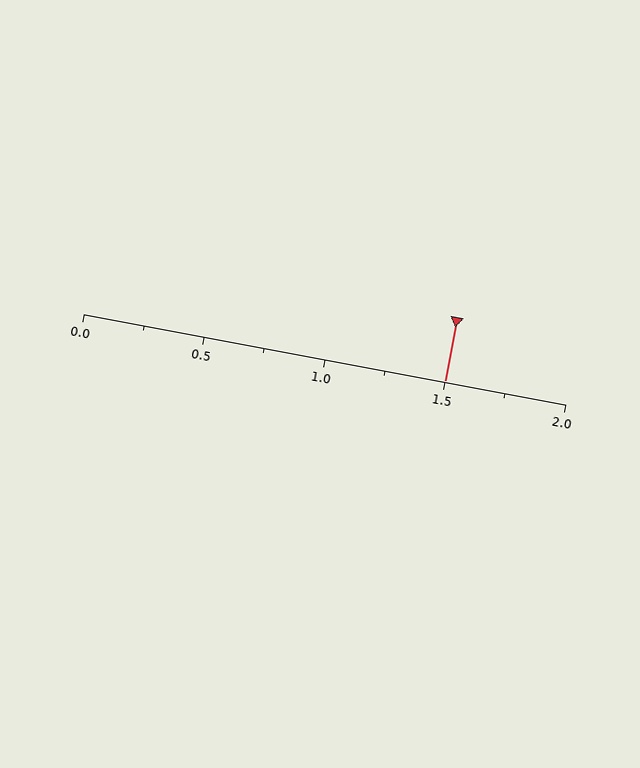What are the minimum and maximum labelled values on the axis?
The axis runs from 0.0 to 2.0.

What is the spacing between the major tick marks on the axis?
The major ticks are spaced 0.5 apart.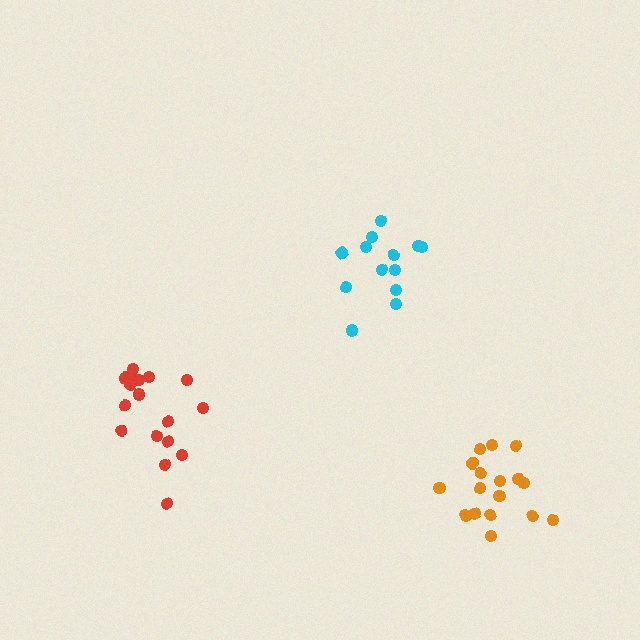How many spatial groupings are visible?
There are 3 spatial groupings.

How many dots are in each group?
Group 1: 13 dots, Group 2: 17 dots, Group 3: 17 dots (47 total).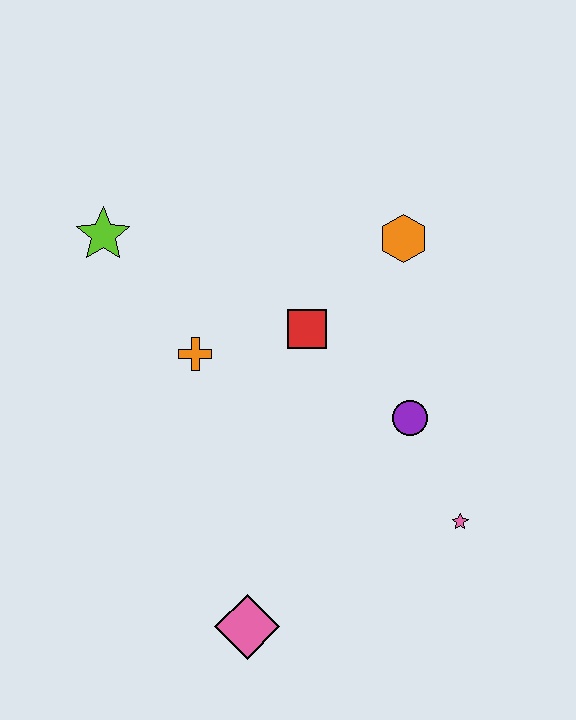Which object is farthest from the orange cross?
The pink star is farthest from the orange cross.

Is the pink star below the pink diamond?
No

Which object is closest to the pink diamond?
The pink star is closest to the pink diamond.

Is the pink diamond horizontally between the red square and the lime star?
Yes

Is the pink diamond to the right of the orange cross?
Yes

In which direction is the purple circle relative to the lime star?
The purple circle is to the right of the lime star.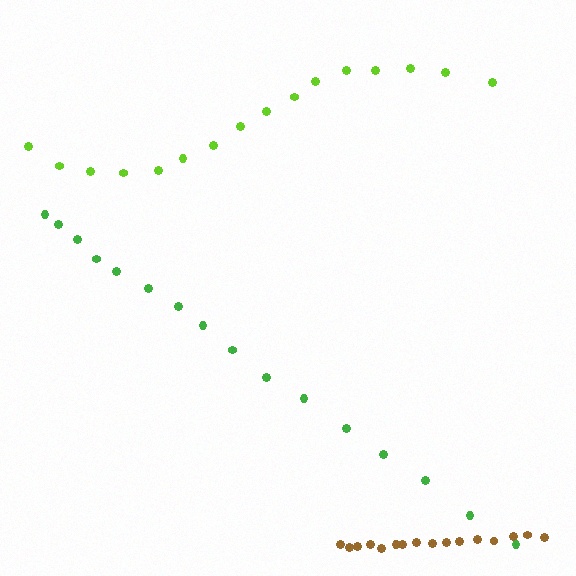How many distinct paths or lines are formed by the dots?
There are 3 distinct paths.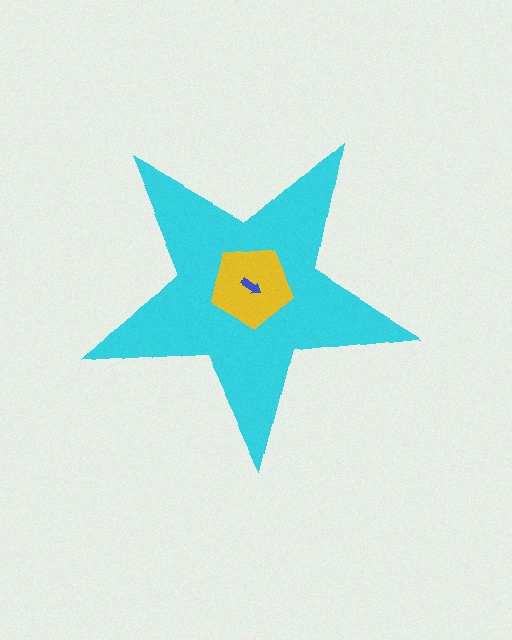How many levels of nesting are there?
3.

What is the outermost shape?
The cyan star.